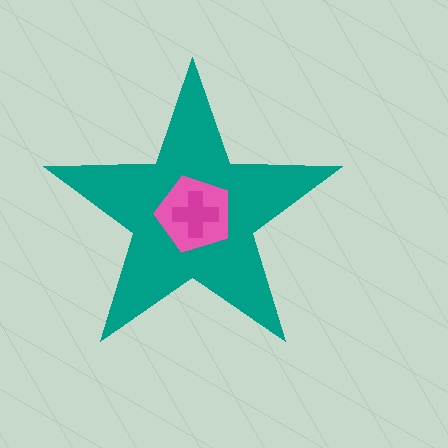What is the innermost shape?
The magenta cross.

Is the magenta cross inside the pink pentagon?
Yes.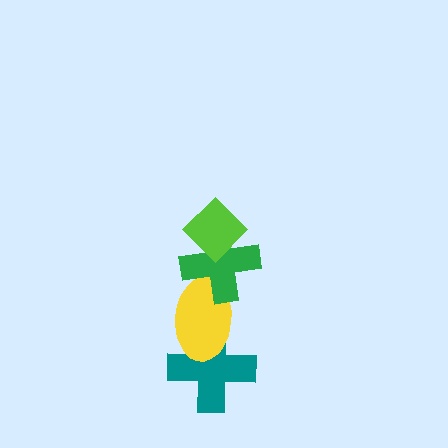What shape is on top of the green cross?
The lime diamond is on top of the green cross.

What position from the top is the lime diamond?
The lime diamond is 1st from the top.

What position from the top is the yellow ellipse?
The yellow ellipse is 3rd from the top.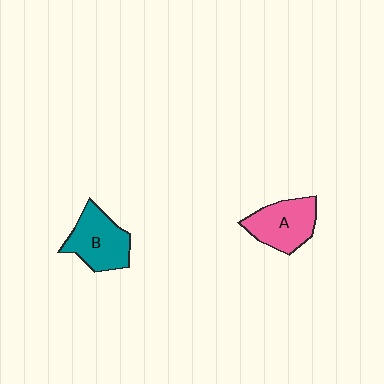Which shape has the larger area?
Shape B (teal).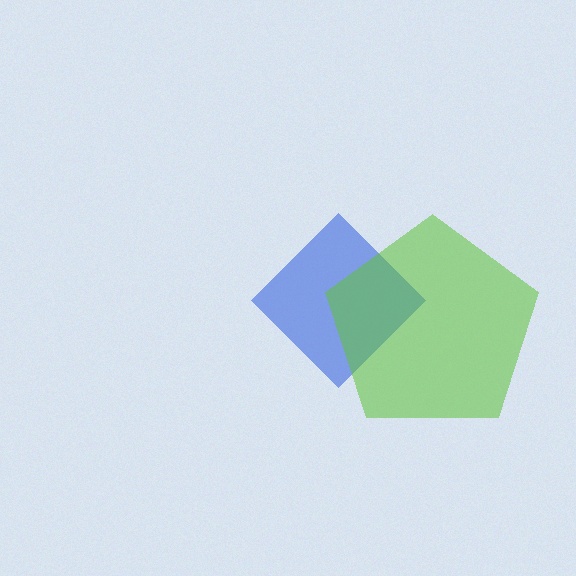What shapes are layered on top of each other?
The layered shapes are: a blue diamond, a lime pentagon.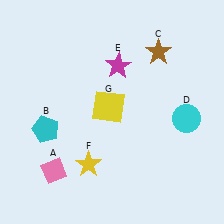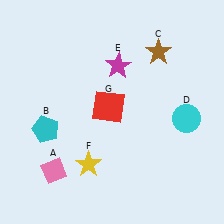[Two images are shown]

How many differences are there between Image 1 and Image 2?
There is 1 difference between the two images.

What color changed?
The square (G) changed from yellow in Image 1 to red in Image 2.